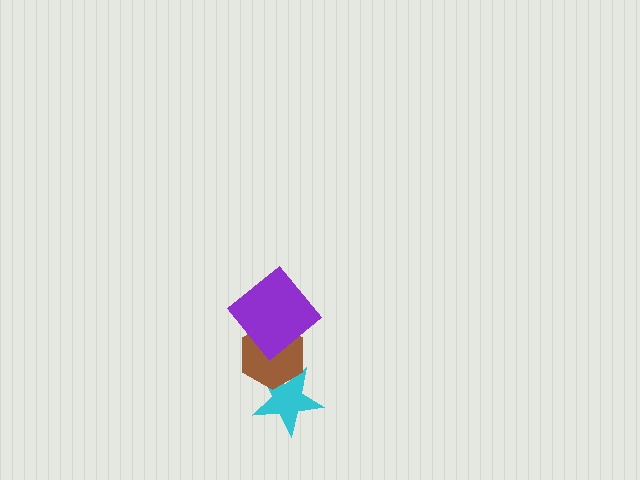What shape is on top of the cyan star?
The brown hexagon is on top of the cyan star.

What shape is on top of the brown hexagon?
The purple diamond is on top of the brown hexagon.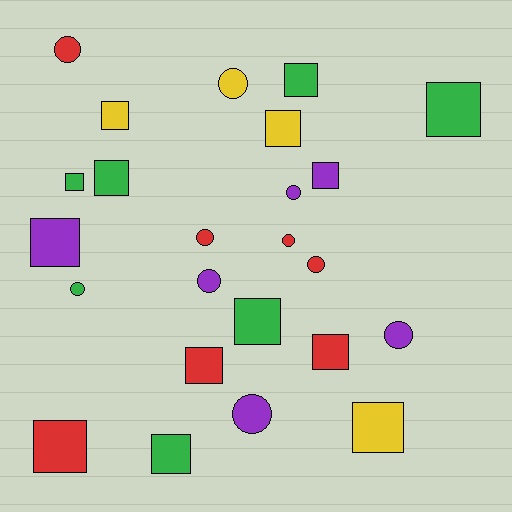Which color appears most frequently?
Red, with 7 objects.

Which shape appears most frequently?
Square, with 14 objects.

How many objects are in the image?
There are 24 objects.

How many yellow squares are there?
There are 3 yellow squares.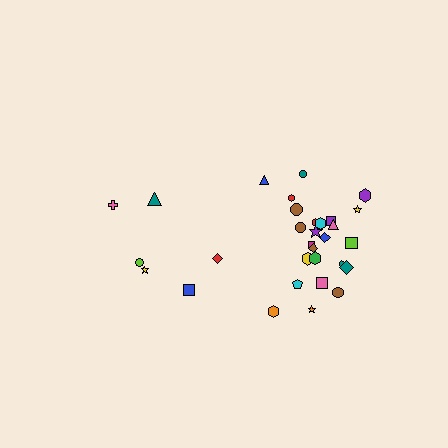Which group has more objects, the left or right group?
The right group.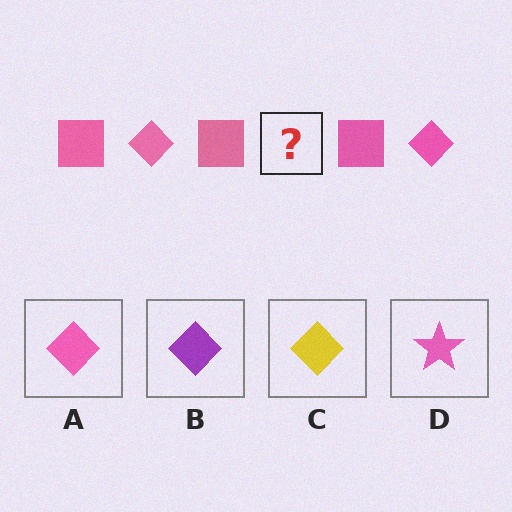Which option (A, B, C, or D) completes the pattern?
A.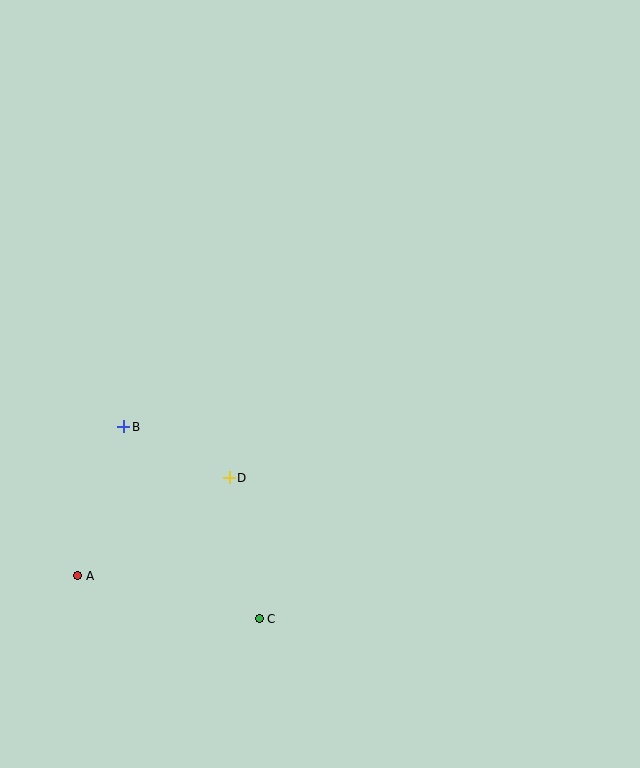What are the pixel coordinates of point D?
Point D is at (229, 478).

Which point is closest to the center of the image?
Point D at (229, 478) is closest to the center.